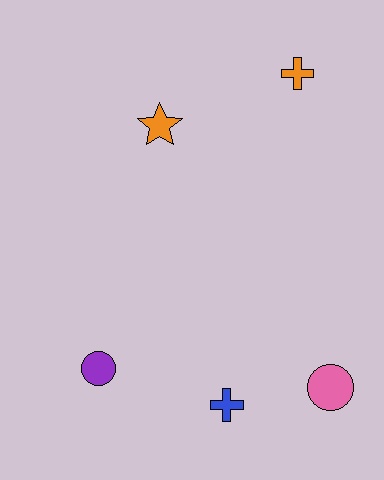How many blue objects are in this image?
There is 1 blue object.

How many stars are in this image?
There is 1 star.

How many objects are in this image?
There are 5 objects.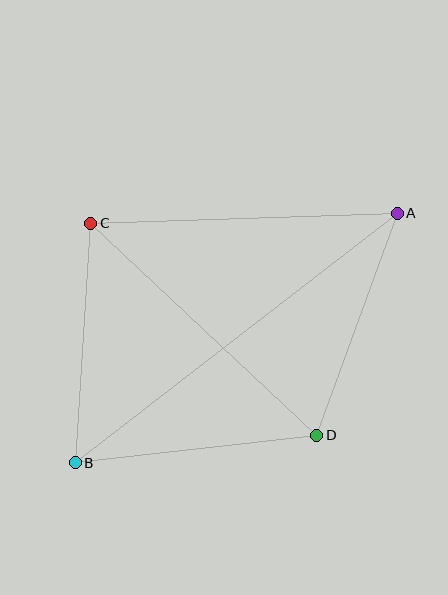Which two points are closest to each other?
Points A and D are closest to each other.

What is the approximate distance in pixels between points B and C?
The distance between B and C is approximately 240 pixels.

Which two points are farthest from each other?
Points A and B are farthest from each other.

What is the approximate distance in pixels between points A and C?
The distance between A and C is approximately 307 pixels.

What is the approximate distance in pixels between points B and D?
The distance between B and D is approximately 243 pixels.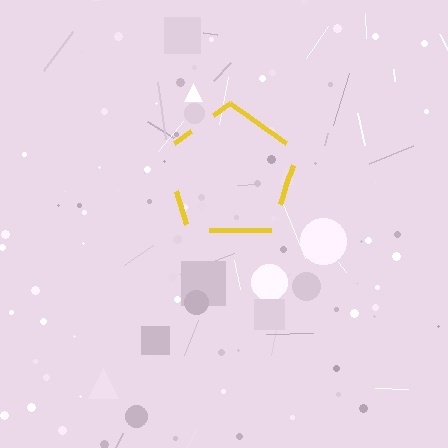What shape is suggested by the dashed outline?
The dashed outline suggests a pentagon.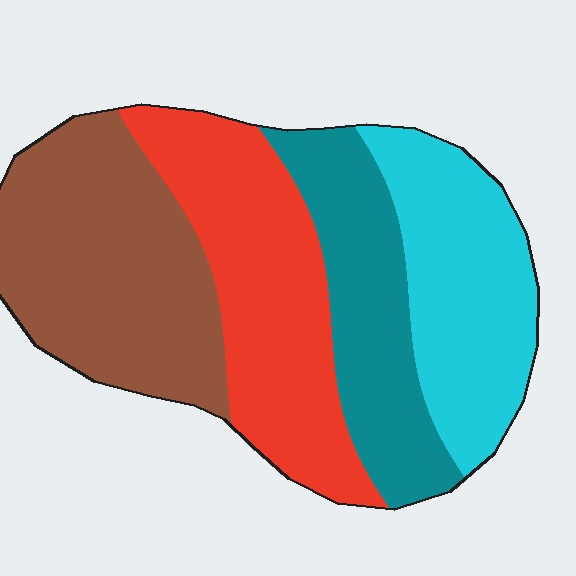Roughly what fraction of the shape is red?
Red covers about 30% of the shape.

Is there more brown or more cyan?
Brown.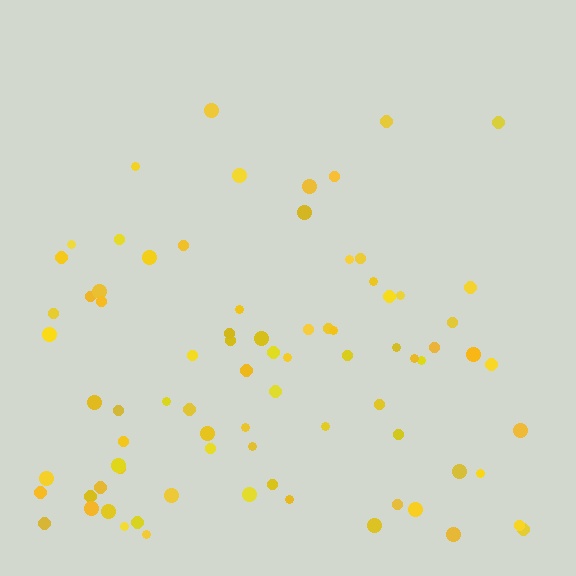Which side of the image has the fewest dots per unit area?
The top.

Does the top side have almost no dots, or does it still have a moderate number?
Still a moderate number, just noticeably fewer than the bottom.